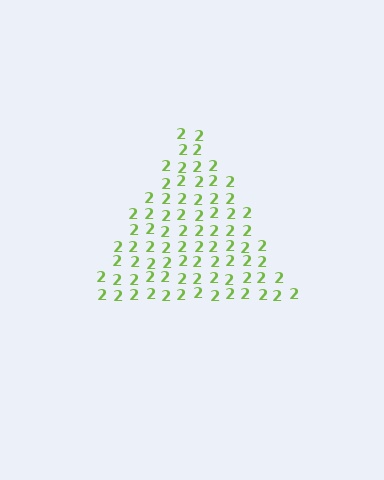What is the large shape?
The large shape is a triangle.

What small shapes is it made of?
It is made of small digit 2's.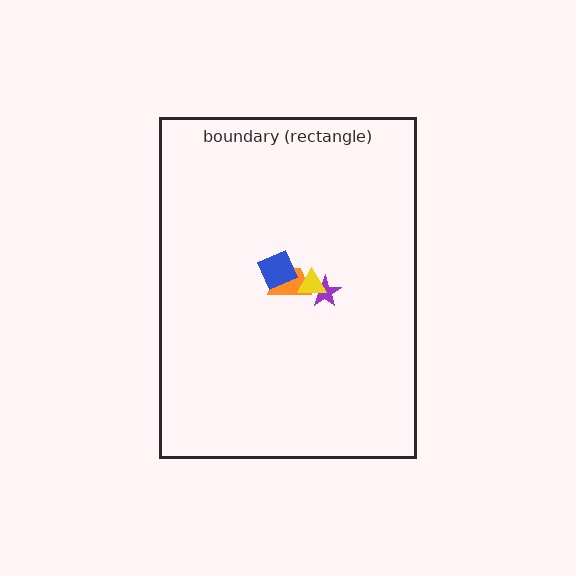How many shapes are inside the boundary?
4 inside, 0 outside.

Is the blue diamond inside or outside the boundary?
Inside.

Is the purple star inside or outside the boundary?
Inside.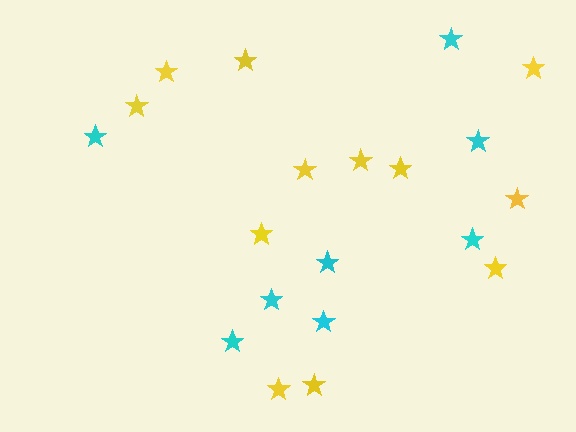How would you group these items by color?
There are 2 groups: one group of yellow stars (12) and one group of cyan stars (8).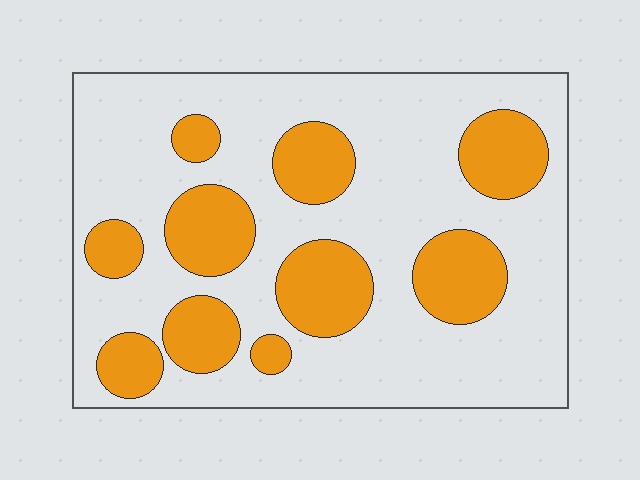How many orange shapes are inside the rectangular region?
10.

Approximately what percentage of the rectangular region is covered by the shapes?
Approximately 30%.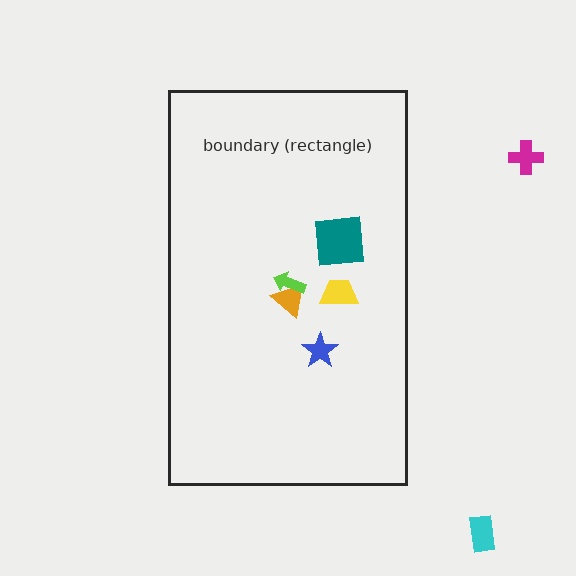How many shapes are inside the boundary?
5 inside, 2 outside.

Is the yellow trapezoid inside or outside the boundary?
Inside.